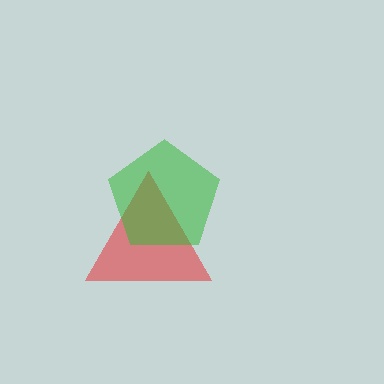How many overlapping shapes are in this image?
There are 2 overlapping shapes in the image.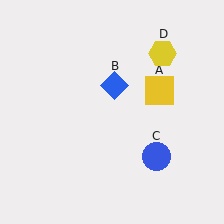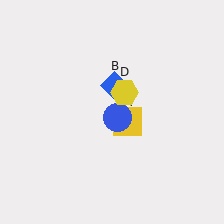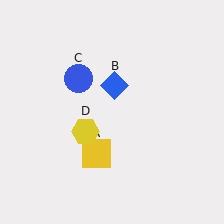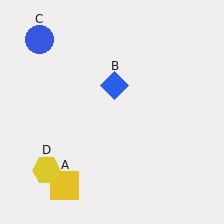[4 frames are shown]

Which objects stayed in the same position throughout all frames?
Blue diamond (object B) remained stationary.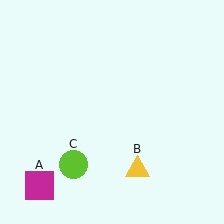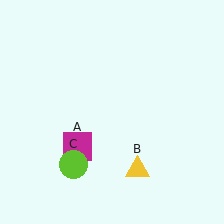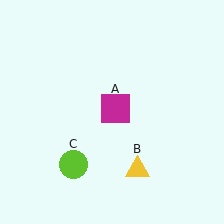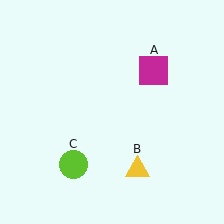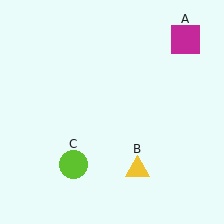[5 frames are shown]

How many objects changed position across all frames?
1 object changed position: magenta square (object A).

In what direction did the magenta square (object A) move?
The magenta square (object A) moved up and to the right.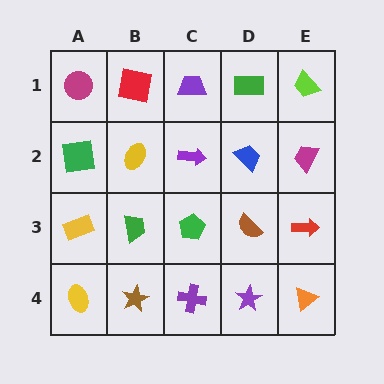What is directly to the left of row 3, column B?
A yellow rectangle.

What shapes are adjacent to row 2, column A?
A magenta circle (row 1, column A), a yellow rectangle (row 3, column A), a yellow ellipse (row 2, column B).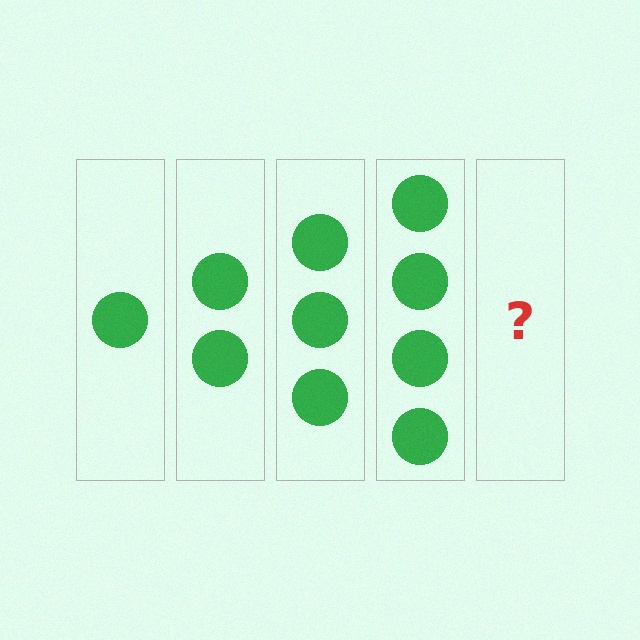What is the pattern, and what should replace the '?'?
The pattern is that each step adds one more circle. The '?' should be 5 circles.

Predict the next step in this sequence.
The next step is 5 circles.